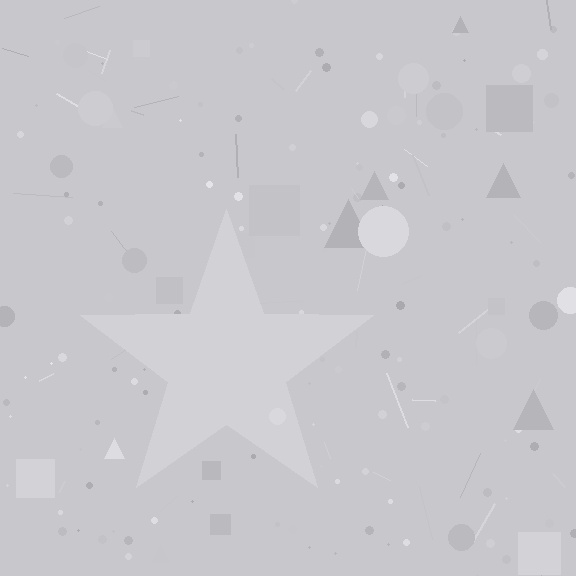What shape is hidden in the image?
A star is hidden in the image.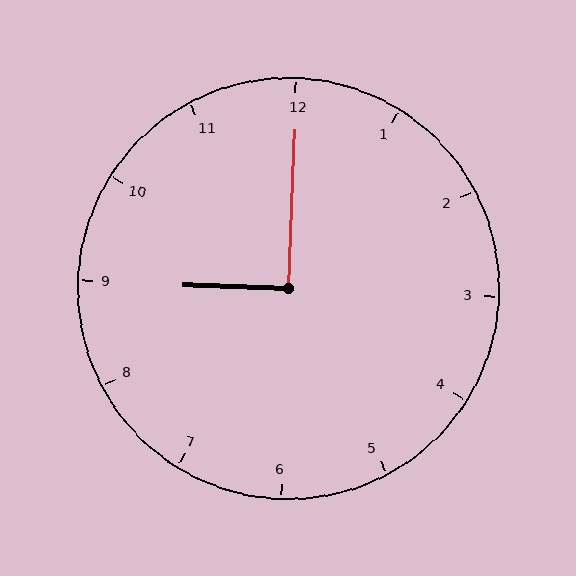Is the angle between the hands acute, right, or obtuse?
It is right.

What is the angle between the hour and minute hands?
Approximately 90 degrees.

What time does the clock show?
9:00.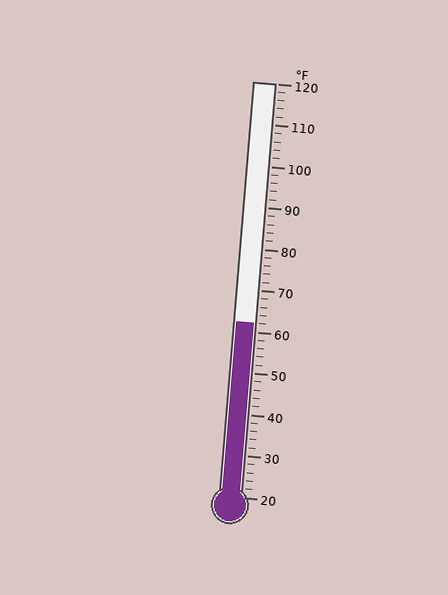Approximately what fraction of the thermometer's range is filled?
The thermometer is filled to approximately 40% of its range.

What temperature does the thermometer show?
The thermometer shows approximately 62°F.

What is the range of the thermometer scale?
The thermometer scale ranges from 20°F to 120°F.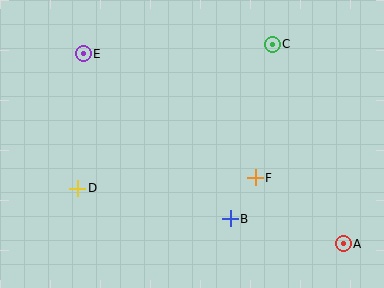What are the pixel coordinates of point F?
Point F is at (255, 178).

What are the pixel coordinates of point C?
Point C is at (272, 44).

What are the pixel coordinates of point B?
Point B is at (230, 219).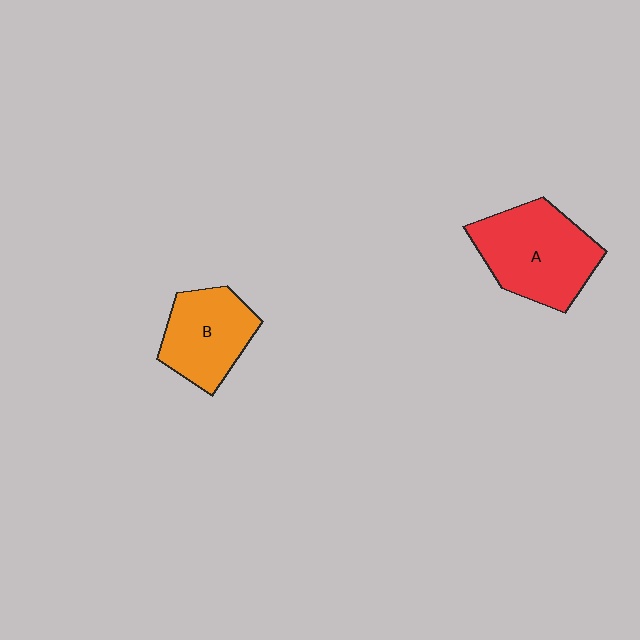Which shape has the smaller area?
Shape B (orange).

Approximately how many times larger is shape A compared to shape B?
Approximately 1.3 times.